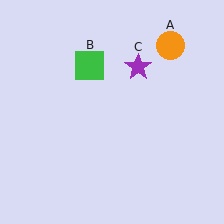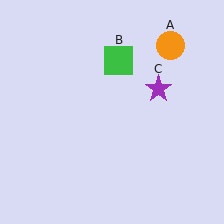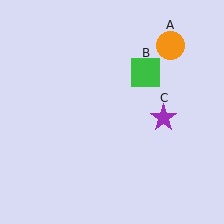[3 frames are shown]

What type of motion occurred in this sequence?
The green square (object B), purple star (object C) rotated clockwise around the center of the scene.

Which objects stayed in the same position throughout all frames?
Orange circle (object A) remained stationary.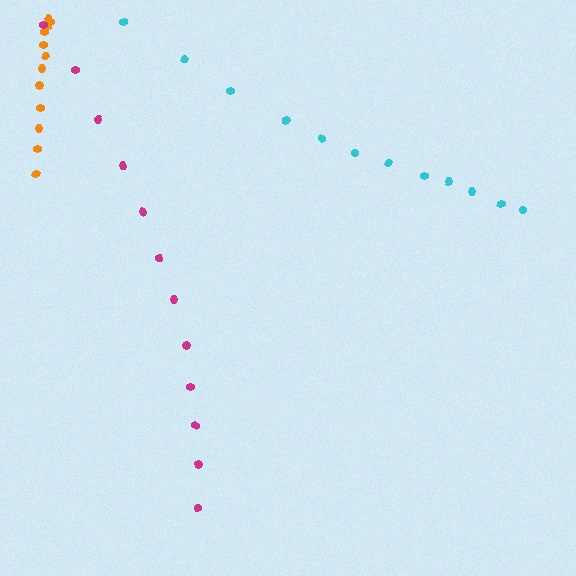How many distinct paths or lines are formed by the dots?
There are 3 distinct paths.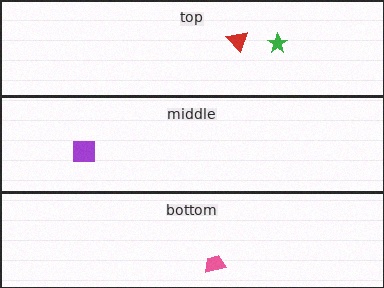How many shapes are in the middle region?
1.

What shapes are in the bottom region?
The pink trapezoid.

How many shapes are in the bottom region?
1.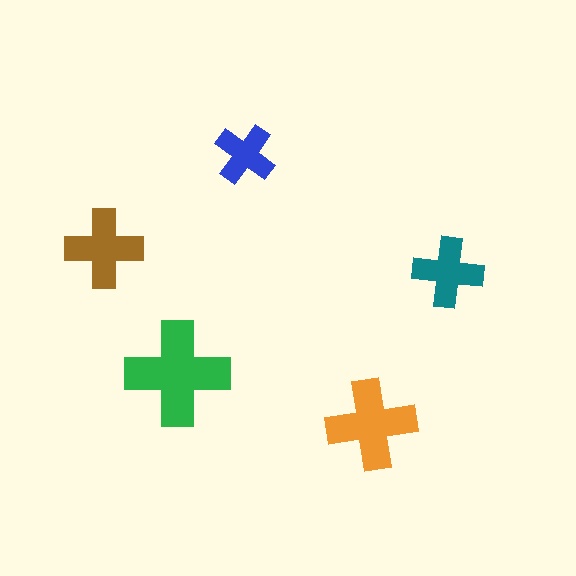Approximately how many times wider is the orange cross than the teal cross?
About 1.5 times wider.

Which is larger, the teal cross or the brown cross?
The brown one.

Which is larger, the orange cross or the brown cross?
The orange one.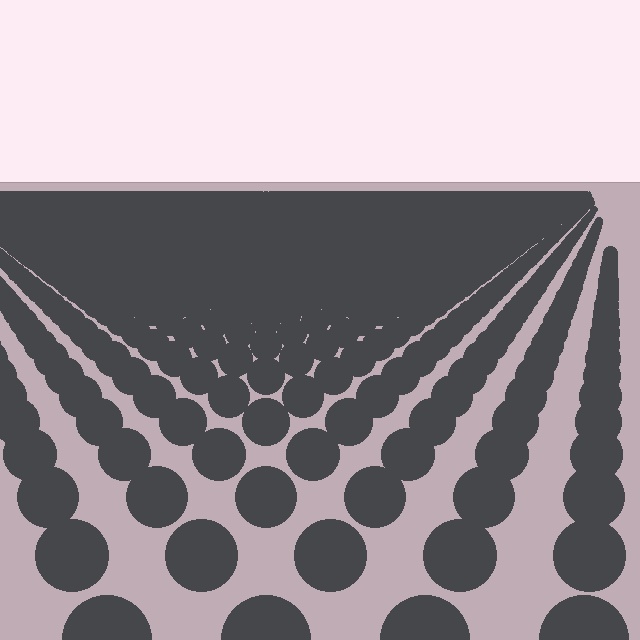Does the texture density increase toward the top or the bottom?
Density increases toward the top.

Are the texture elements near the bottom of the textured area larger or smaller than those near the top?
Larger. Near the bottom, elements are closer to the viewer and appear at a bigger on-screen size.